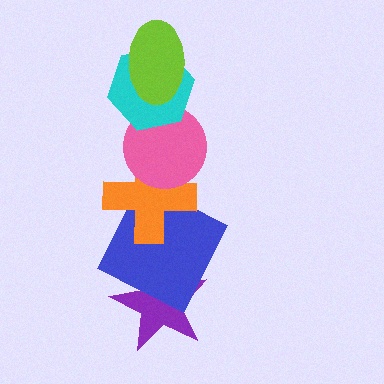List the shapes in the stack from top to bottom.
From top to bottom: the lime ellipse, the cyan hexagon, the pink circle, the orange cross, the blue square, the purple star.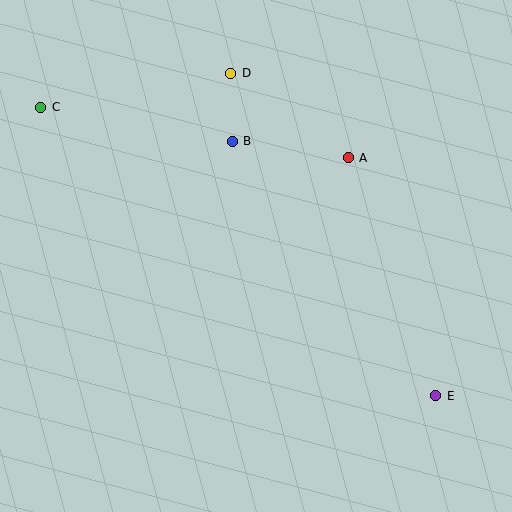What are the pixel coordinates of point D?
Point D is at (231, 73).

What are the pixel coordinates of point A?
Point A is at (348, 158).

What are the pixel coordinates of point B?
Point B is at (232, 141).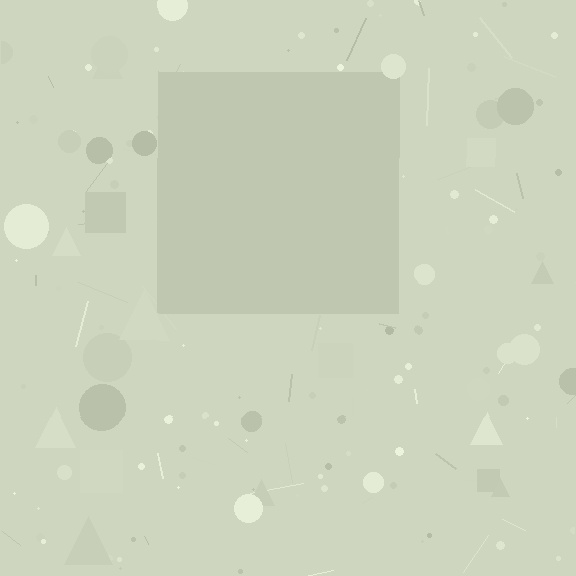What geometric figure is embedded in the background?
A square is embedded in the background.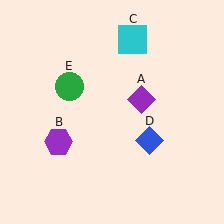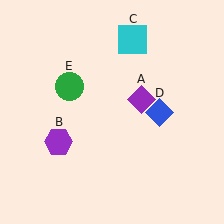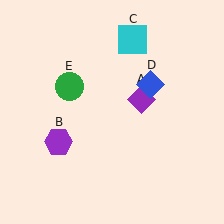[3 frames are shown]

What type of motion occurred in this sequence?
The blue diamond (object D) rotated counterclockwise around the center of the scene.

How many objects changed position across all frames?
1 object changed position: blue diamond (object D).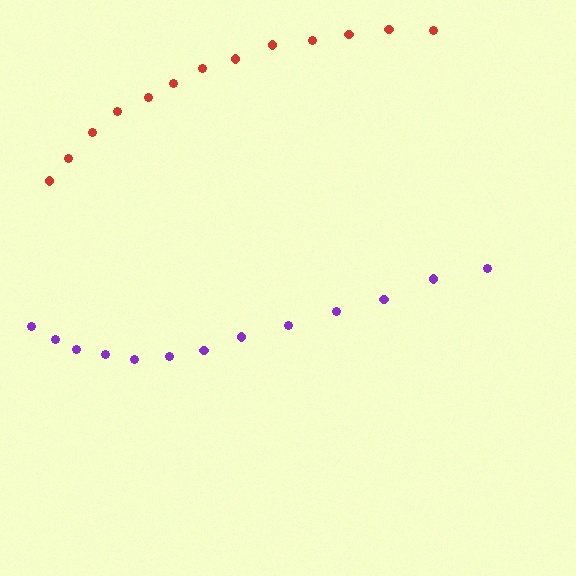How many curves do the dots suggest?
There are 2 distinct paths.